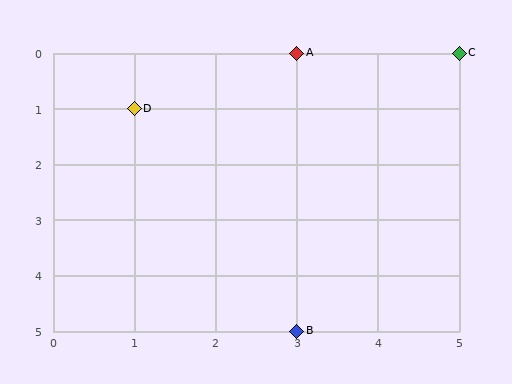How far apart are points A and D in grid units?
Points A and D are 2 columns and 1 row apart (about 2.2 grid units diagonally).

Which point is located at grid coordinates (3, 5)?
Point B is at (3, 5).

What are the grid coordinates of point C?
Point C is at grid coordinates (5, 0).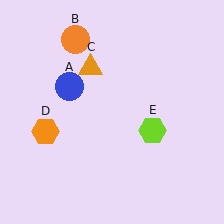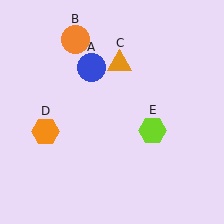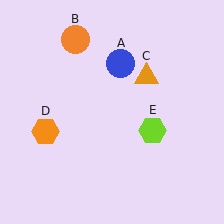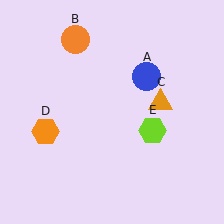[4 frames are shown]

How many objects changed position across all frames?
2 objects changed position: blue circle (object A), orange triangle (object C).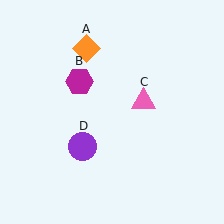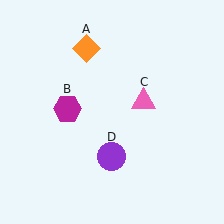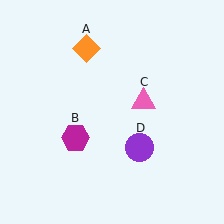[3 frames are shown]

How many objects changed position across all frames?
2 objects changed position: magenta hexagon (object B), purple circle (object D).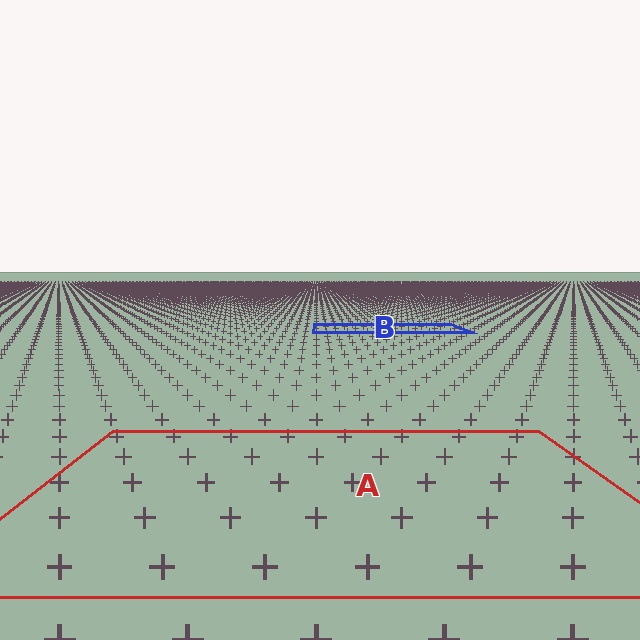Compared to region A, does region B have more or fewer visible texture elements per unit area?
Region B has more texture elements per unit area — they are packed more densely because it is farther away.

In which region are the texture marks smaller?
The texture marks are smaller in region B, because it is farther away.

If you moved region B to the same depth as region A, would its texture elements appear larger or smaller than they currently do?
They would appear larger. At a closer depth, the same texture elements are projected at a bigger on-screen size.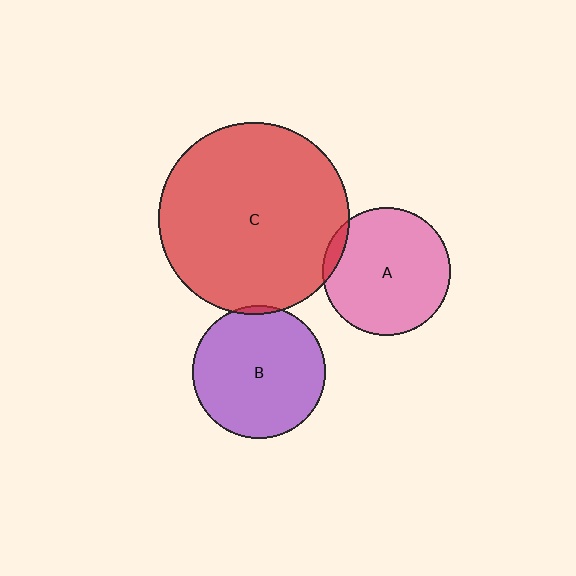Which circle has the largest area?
Circle C (red).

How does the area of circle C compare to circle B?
Approximately 2.1 times.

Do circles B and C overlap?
Yes.